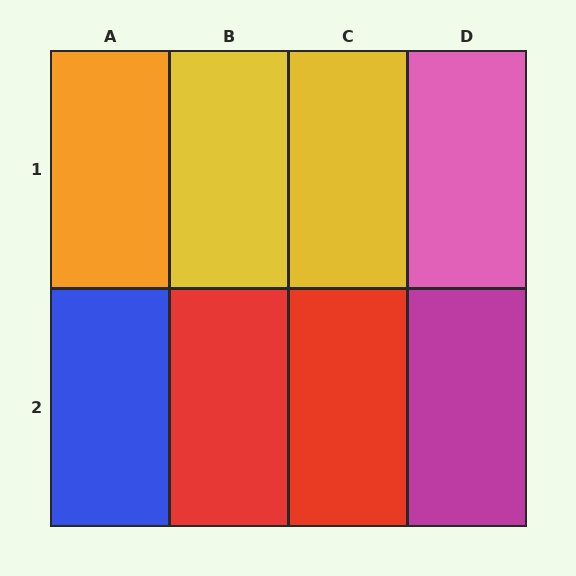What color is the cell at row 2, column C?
Red.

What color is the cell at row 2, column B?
Red.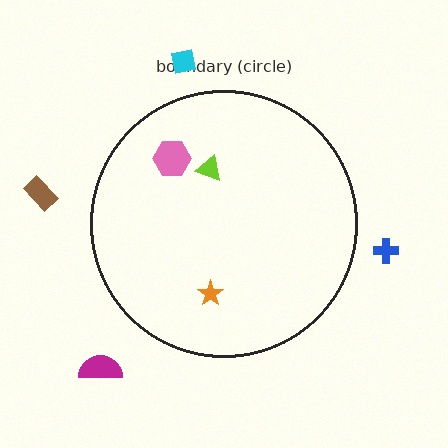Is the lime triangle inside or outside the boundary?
Inside.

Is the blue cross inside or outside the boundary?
Outside.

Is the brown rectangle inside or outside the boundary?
Outside.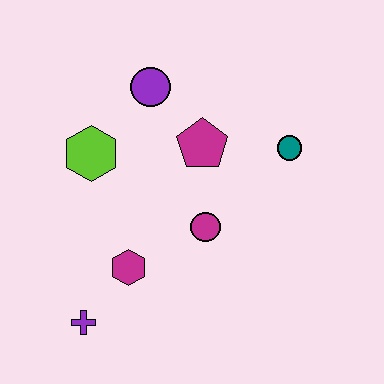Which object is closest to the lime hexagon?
The purple circle is closest to the lime hexagon.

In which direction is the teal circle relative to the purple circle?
The teal circle is to the right of the purple circle.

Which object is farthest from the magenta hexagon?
The teal circle is farthest from the magenta hexagon.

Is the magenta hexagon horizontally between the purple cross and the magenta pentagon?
Yes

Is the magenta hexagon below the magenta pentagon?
Yes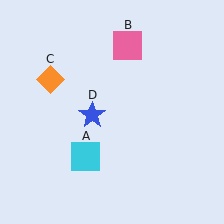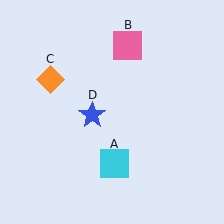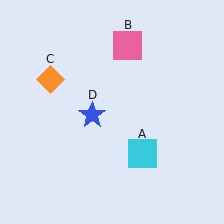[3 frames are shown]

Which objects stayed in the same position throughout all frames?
Pink square (object B) and orange diamond (object C) and blue star (object D) remained stationary.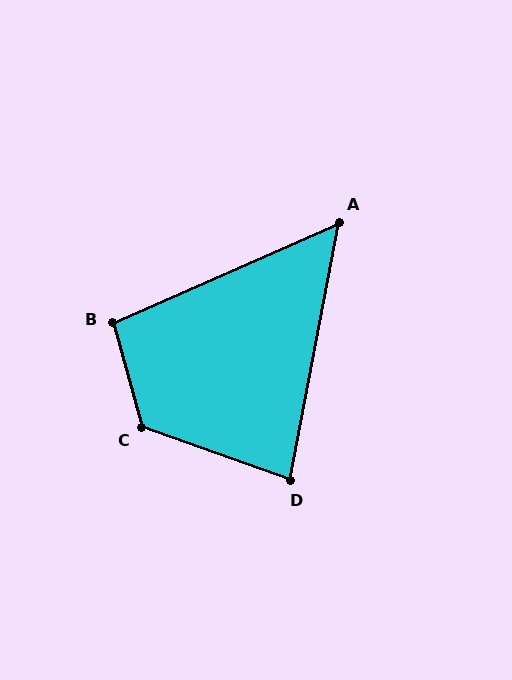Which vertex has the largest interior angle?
C, at approximately 125 degrees.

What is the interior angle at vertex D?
Approximately 81 degrees (acute).